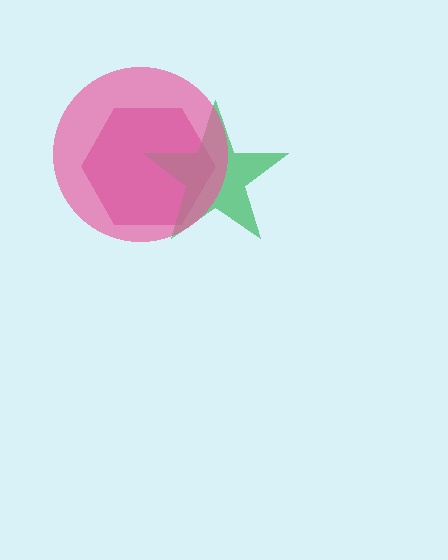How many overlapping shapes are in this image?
There are 3 overlapping shapes in the image.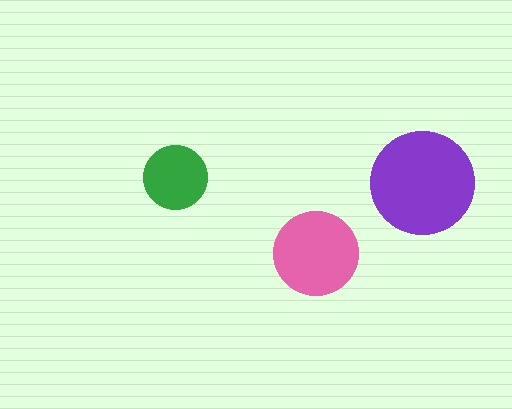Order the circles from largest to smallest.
the purple one, the pink one, the green one.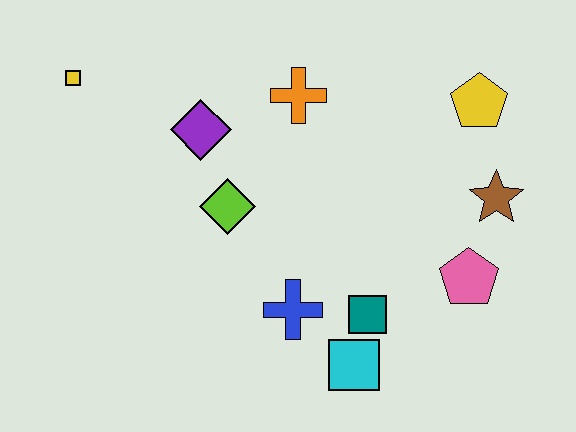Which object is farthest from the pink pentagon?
The yellow square is farthest from the pink pentagon.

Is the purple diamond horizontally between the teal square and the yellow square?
Yes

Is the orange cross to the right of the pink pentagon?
No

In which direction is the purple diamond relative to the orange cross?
The purple diamond is to the left of the orange cross.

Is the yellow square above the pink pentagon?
Yes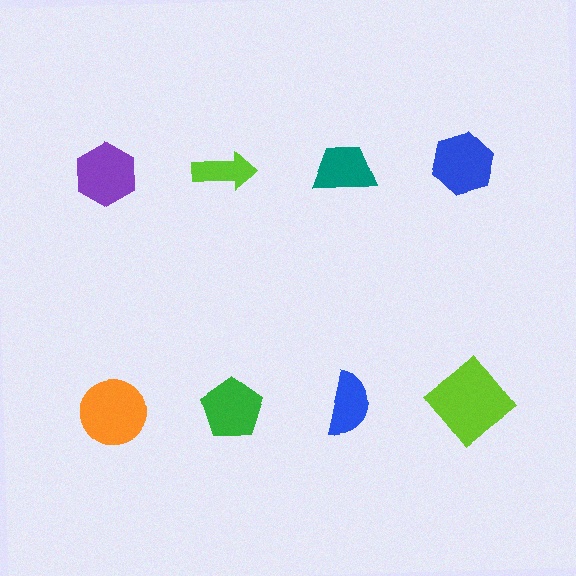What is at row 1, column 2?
A lime arrow.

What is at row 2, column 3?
A blue semicircle.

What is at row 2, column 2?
A green pentagon.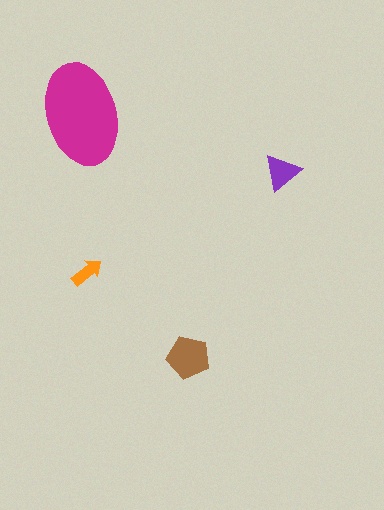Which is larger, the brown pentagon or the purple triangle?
The brown pentagon.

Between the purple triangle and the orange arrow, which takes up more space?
The purple triangle.